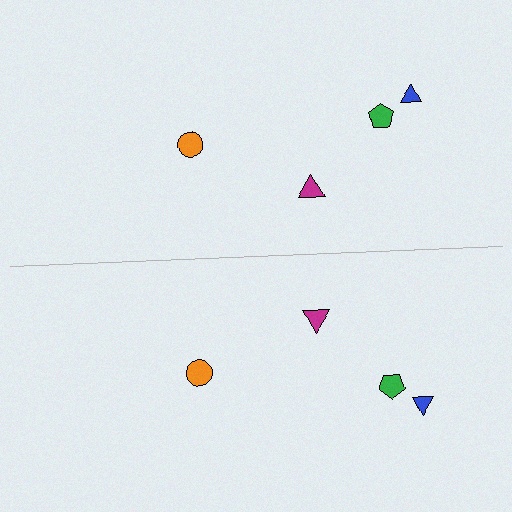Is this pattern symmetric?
Yes, this pattern has bilateral (reflection) symmetry.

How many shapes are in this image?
There are 8 shapes in this image.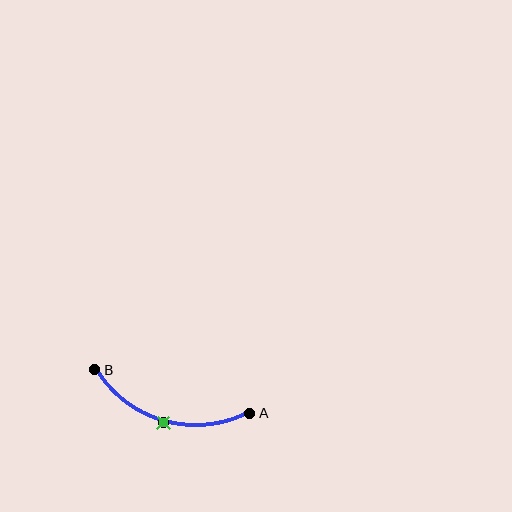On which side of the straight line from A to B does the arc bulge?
The arc bulges below the straight line connecting A and B.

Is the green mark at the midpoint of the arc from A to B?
Yes. The green mark lies on the arc at equal arc-length from both A and B — it is the arc midpoint.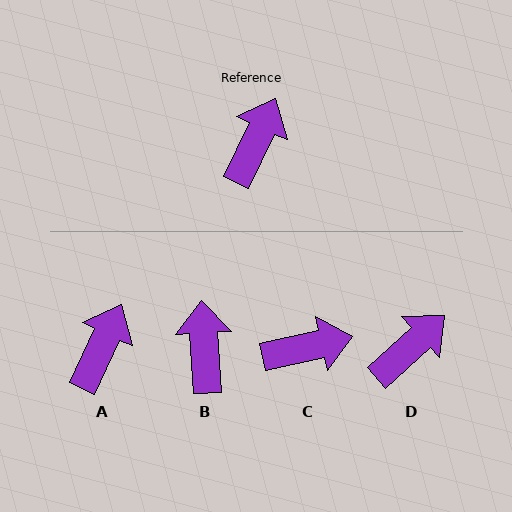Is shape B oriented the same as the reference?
No, it is off by about 29 degrees.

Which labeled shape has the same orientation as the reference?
A.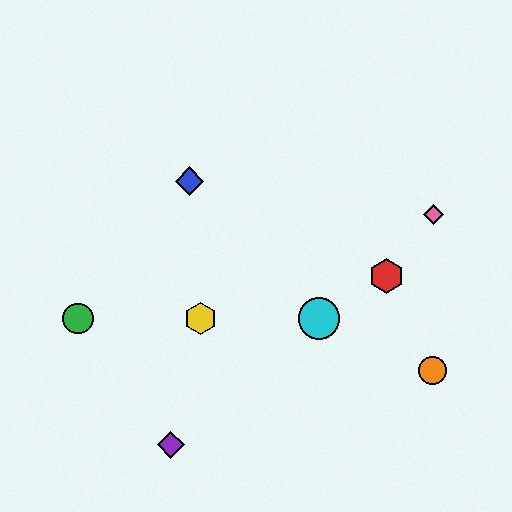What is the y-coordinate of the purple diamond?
The purple diamond is at y≈445.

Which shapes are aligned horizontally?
The green circle, the yellow hexagon, the cyan circle are aligned horizontally.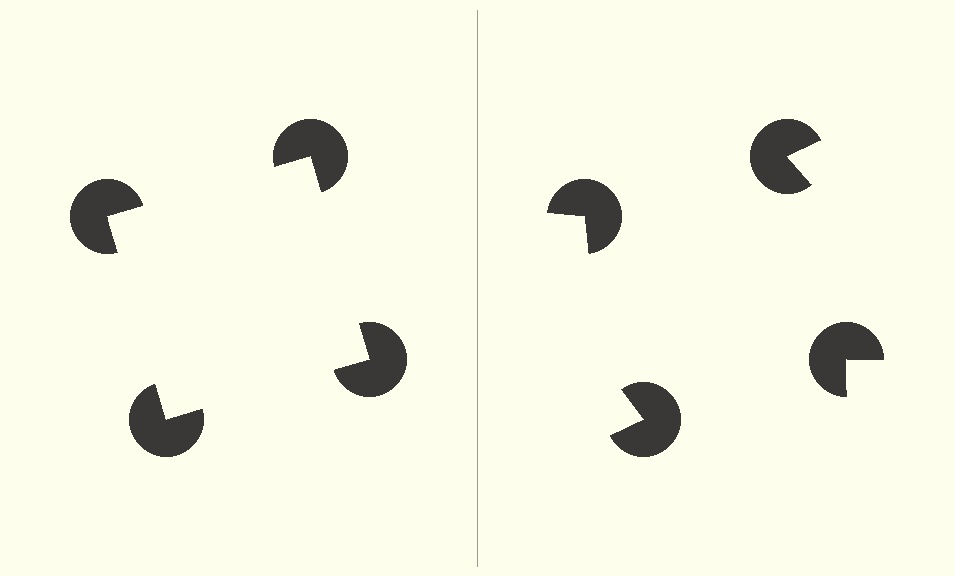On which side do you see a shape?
An illusory square appears on the left side. On the right side the wedge cuts are rotated, so no coherent shape forms.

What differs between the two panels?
The pac-man discs are positioned identically on both sides; only the wedge orientations differ. On the left they align to a square; on the right they are misaligned.